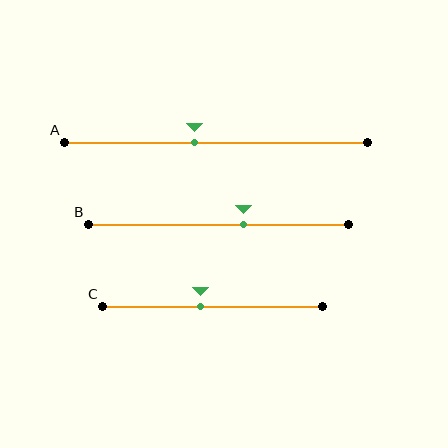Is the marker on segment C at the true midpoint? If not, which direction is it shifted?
No, the marker on segment C is shifted to the left by about 6% of the segment length.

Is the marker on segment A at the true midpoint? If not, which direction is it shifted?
No, the marker on segment A is shifted to the left by about 7% of the segment length.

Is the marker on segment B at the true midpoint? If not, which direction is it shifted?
No, the marker on segment B is shifted to the right by about 9% of the segment length.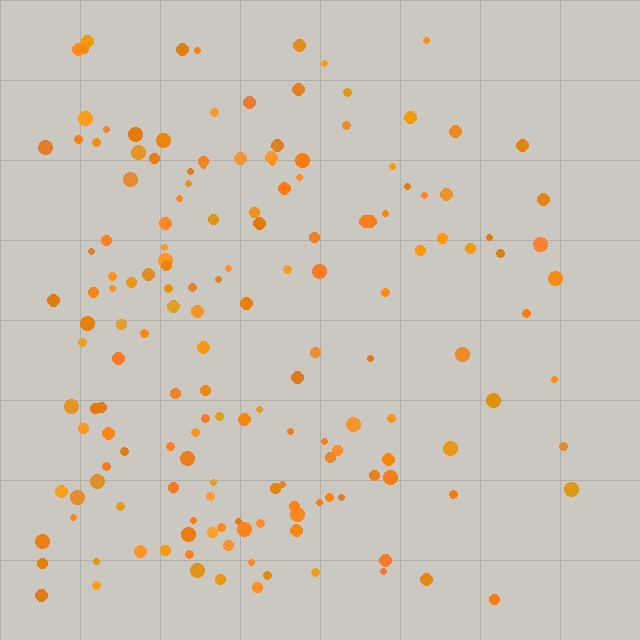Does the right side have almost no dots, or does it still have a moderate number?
Still a moderate number, just noticeably fewer than the left.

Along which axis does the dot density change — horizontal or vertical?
Horizontal.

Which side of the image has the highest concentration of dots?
The left.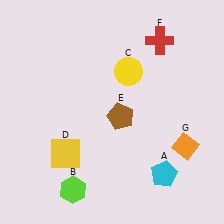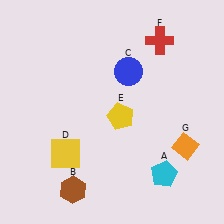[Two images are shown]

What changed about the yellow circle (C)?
In Image 1, C is yellow. In Image 2, it changed to blue.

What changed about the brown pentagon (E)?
In Image 1, E is brown. In Image 2, it changed to yellow.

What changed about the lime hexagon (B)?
In Image 1, B is lime. In Image 2, it changed to brown.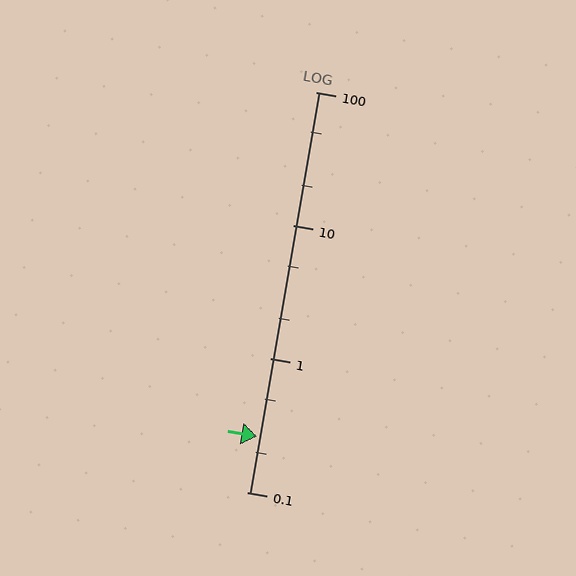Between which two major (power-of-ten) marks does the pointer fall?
The pointer is between 0.1 and 1.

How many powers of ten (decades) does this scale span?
The scale spans 3 decades, from 0.1 to 100.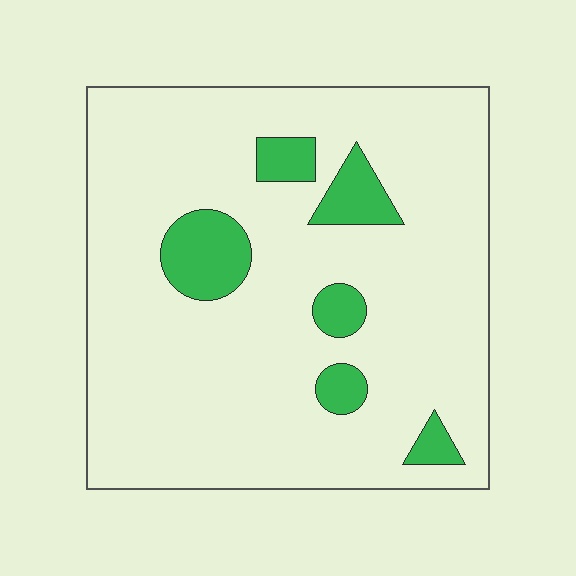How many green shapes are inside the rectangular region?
6.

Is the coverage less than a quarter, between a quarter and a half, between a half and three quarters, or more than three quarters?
Less than a quarter.